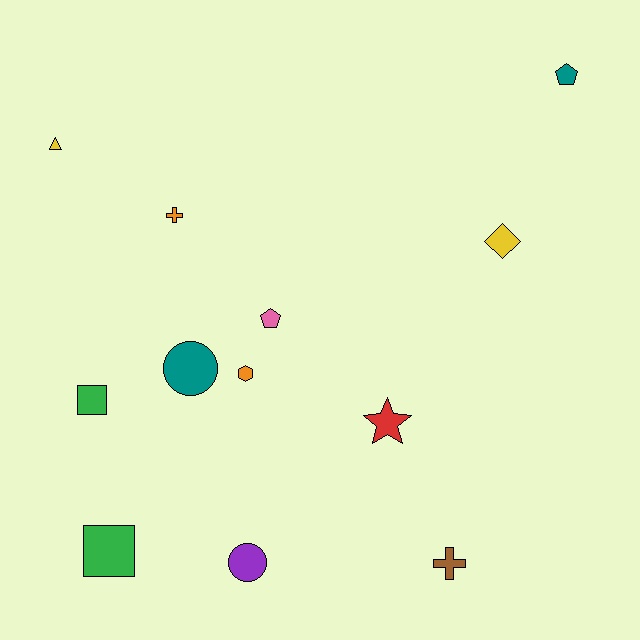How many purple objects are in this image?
There is 1 purple object.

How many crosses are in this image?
There are 2 crosses.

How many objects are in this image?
There are 12 objects.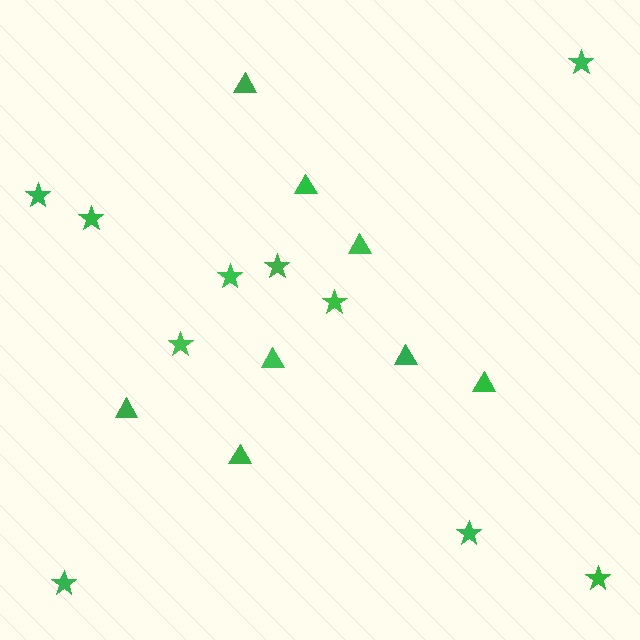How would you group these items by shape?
There are 2 groups: one group of stars (10) and one group of triangles (8).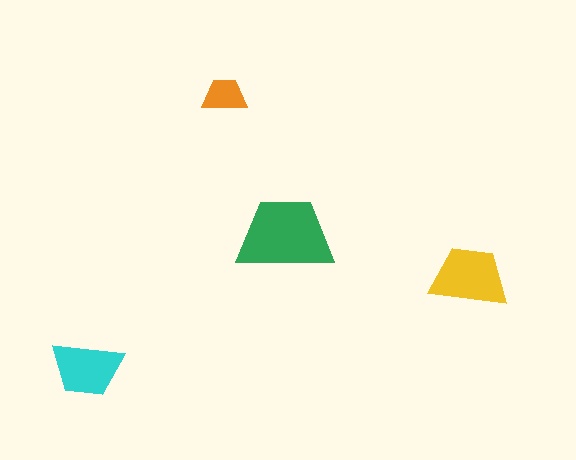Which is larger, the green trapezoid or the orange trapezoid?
The green one.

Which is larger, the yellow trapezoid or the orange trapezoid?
The yellow one.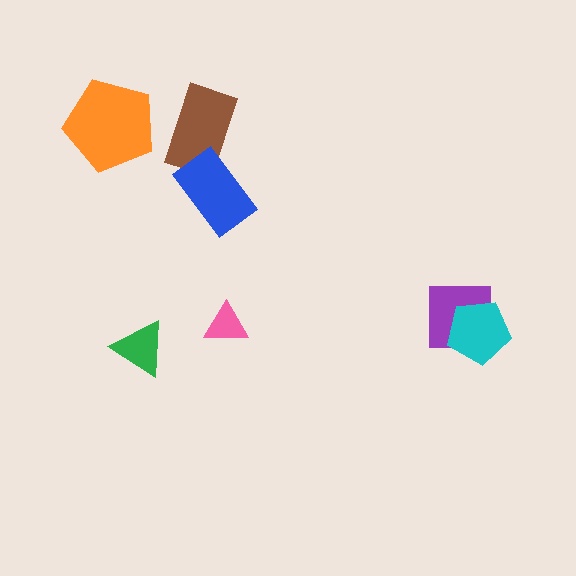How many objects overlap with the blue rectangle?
1 object overlaps with the blue rectangle.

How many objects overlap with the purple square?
1 object overlaps with the purple square.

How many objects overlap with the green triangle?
0 objects overlap with the green triangle.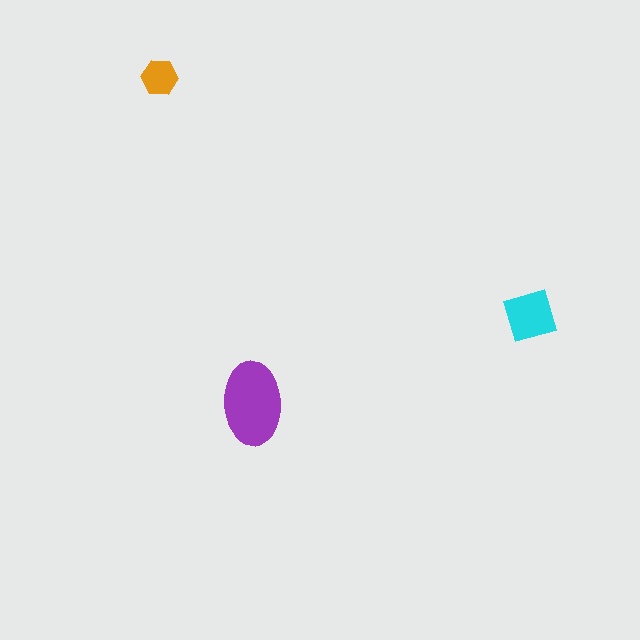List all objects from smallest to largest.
The orange hexagon, the cyan square, the purple ellipse.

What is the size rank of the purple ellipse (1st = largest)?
1st.